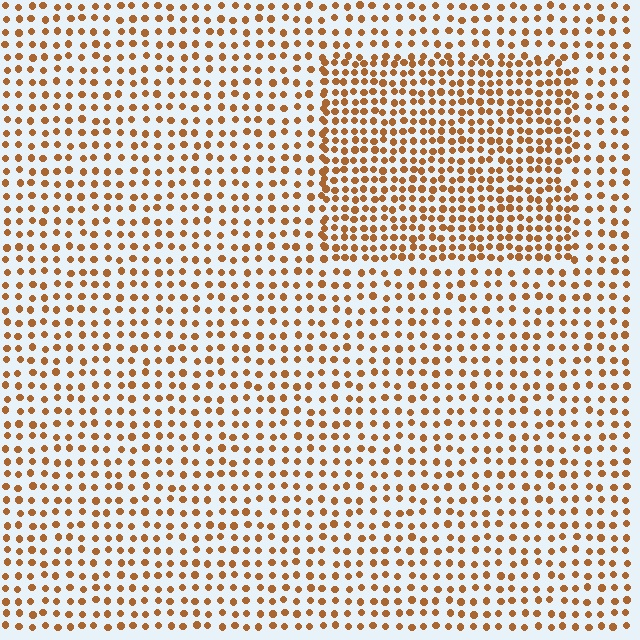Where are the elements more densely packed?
The elements are more densely packed inside the rectangle boundary.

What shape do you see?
I see a rectangle.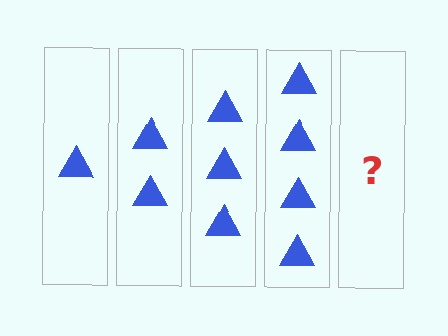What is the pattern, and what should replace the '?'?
The pattern is that each step adds one more triangle. The '?' should be 5 triangles.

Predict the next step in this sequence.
The next step is 5 triangles.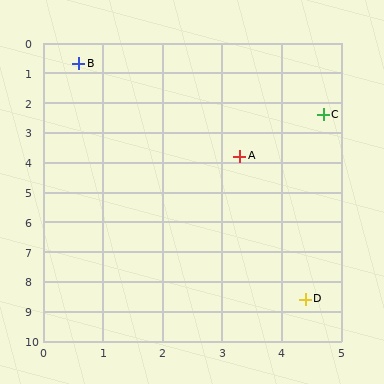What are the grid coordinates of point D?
Point D is at approximately (4.4, 8.6).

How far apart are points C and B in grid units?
Points C and B are about 4.4 grid units apart.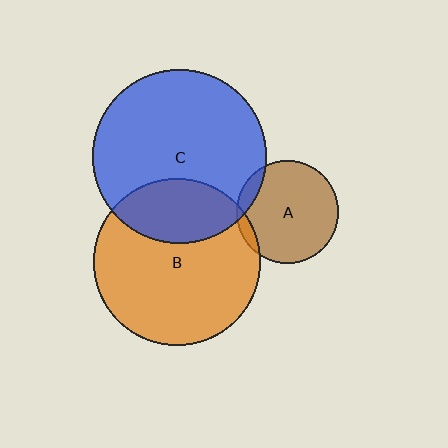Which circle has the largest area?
Circle C (blue).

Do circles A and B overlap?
Yes.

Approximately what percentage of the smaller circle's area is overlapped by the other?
Approximately 5%.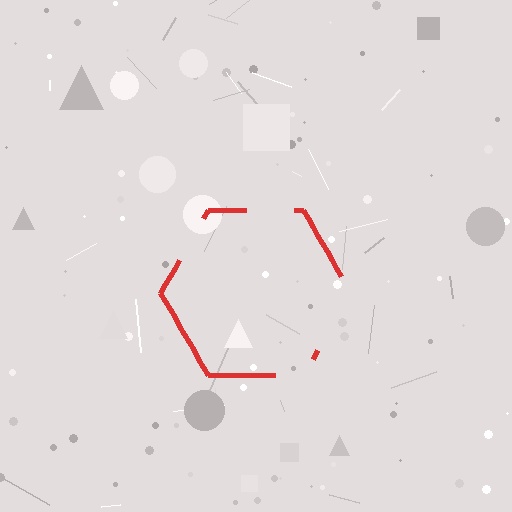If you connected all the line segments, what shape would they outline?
They would outline a hexagon.